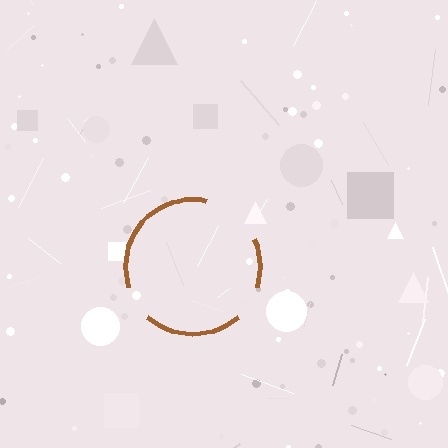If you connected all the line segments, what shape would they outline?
They would outline a circle.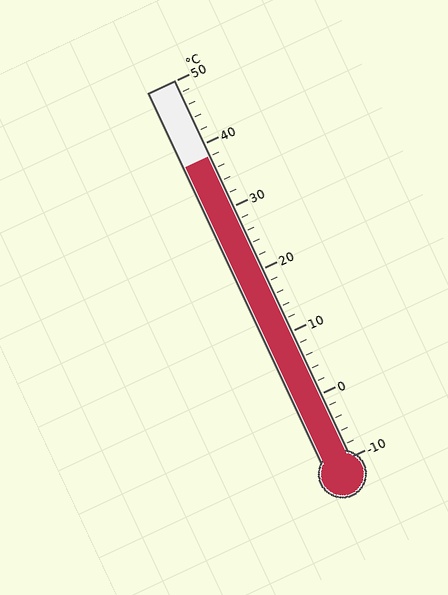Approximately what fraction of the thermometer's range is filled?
The thermometer is filled to approximately 80% of its range.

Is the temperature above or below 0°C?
The temperature is above 0°C.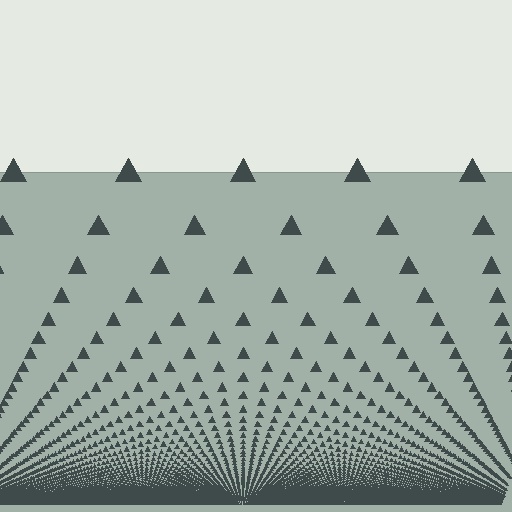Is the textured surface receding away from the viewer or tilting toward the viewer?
The surface appears to tilt toward the viewer. Texture elements get larger and sparser toward the top.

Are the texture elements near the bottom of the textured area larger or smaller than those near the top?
Smaller. The gradient is inverted — elements near the bottom are smaller and denser.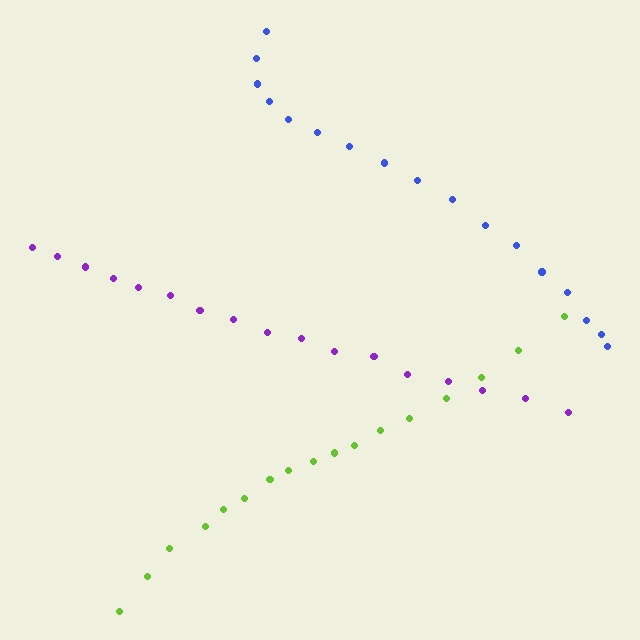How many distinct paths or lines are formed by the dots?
There are 3 distinct paths.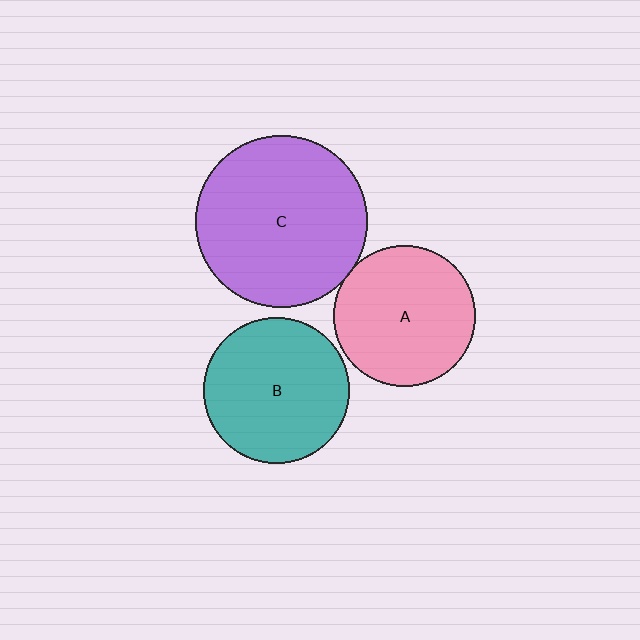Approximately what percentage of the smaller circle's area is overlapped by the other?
Approximately 5%.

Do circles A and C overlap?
Yes.